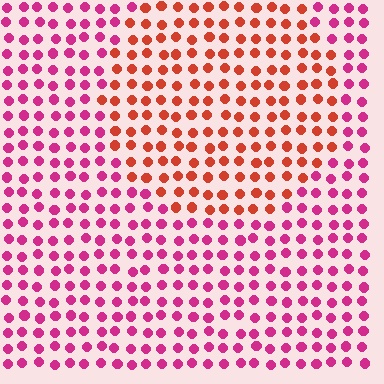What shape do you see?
I see a circle.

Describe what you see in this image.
The image is filled with small magenta elements in a uniform arrangement. A circle-shaped region is visible where the elements are tinted to a slightly different hue, forming a subtle color boundary.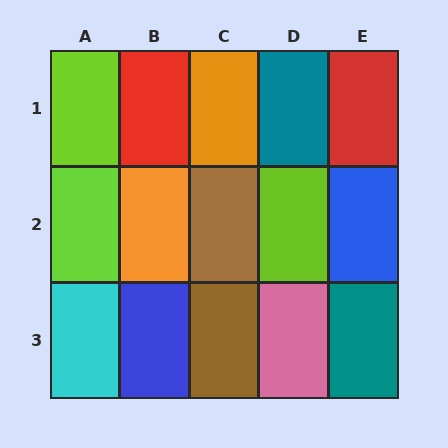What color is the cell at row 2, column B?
Orange.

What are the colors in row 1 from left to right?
Lime, red, orange, teal, red.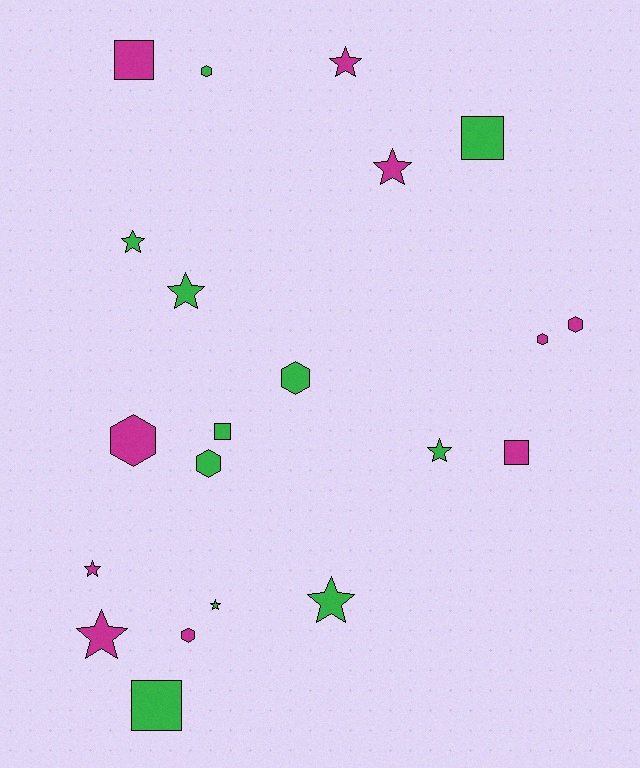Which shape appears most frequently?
Star, with 9 objects.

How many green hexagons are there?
There are 3 green hexagons.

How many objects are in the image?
There are 21 objects.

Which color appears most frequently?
Green, with 11 objects.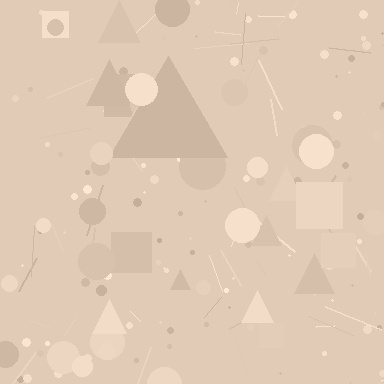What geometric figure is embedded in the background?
A triangle is embedded in the background.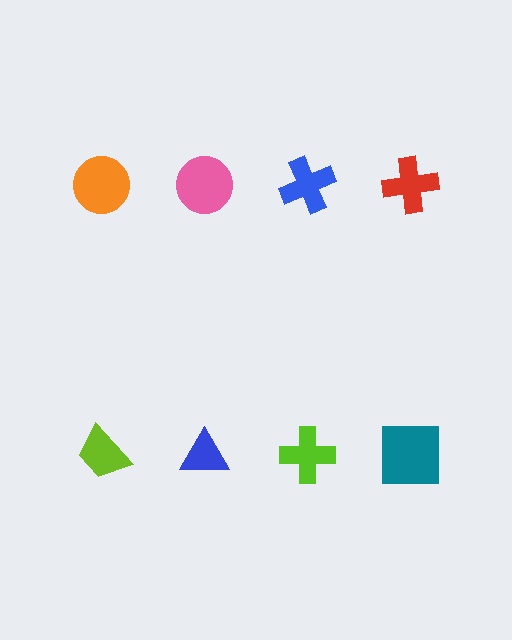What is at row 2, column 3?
A lime cross.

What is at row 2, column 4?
A teal square.